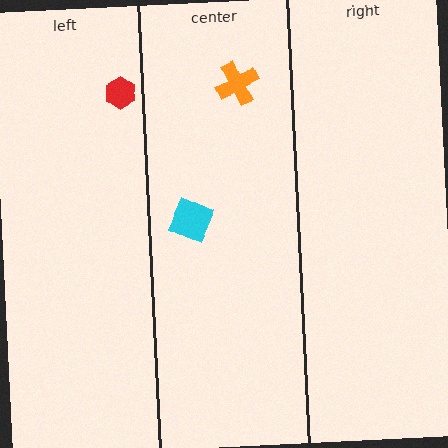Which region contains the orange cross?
The center region.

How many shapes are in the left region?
1.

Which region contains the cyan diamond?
The center region.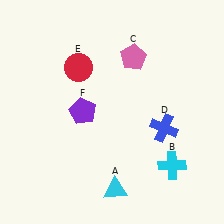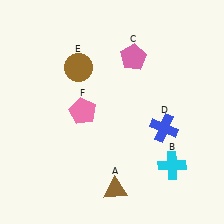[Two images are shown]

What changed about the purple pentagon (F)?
In Image 1, F is purple. In Image 2, it changed to pink.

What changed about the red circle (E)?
In Image 1, E is red. In Image 2, it changed to brown.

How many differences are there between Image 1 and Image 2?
There are 3 differences between the two images.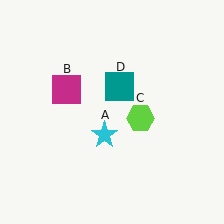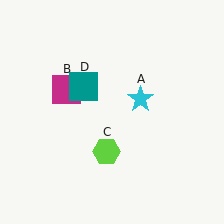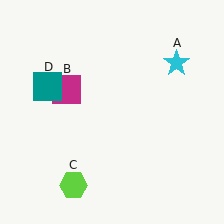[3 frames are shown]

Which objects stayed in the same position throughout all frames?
Magenta square (object B) remained stationary.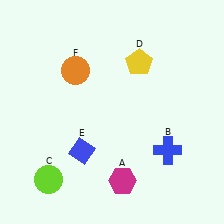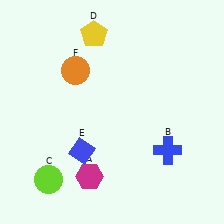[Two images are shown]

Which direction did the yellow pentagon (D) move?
The yellow pentagon (D) moved left.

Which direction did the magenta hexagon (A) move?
The magenta hexagon (A) moved left.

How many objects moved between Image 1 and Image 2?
2 objects moved between the two images.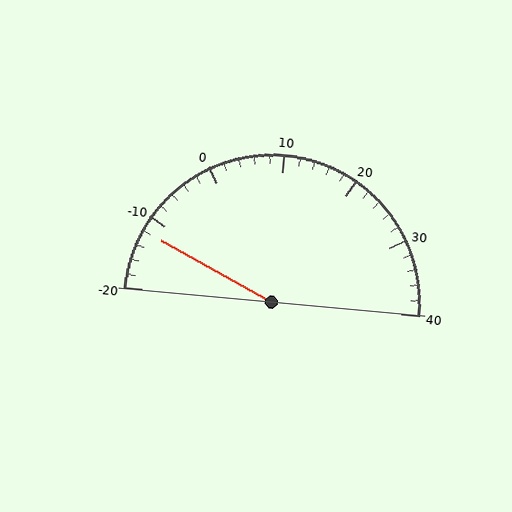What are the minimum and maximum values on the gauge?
The gauge ranges from -20 to 40.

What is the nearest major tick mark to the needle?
The nearest major tick mark is -10.